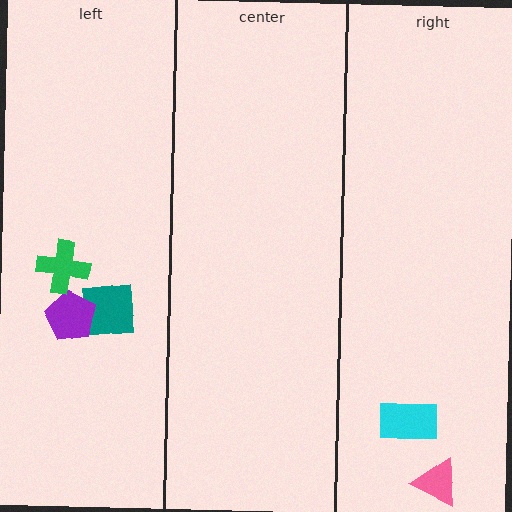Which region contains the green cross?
The left region.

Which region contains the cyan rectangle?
The right region.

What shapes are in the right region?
The cyan rectangle, the pink triangle.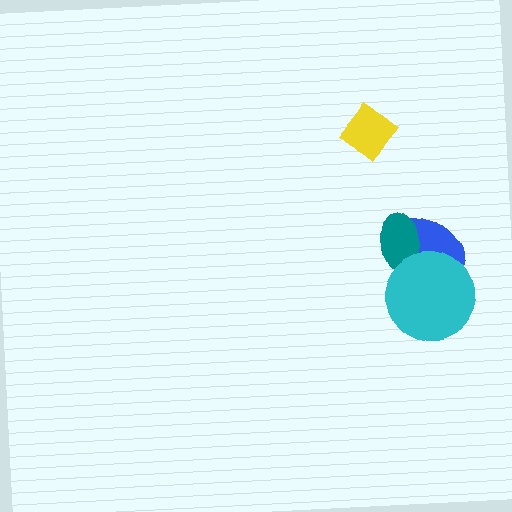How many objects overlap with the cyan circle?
2 objects overlap with the cyan circle.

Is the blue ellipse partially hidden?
Yes, it is partially covered by another shape.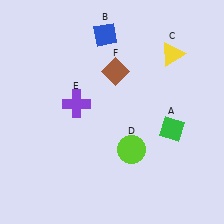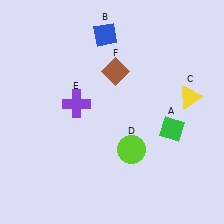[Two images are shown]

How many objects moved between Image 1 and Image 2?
1 object moved between the two images.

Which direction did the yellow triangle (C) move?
The yellow triangle (C) moved down.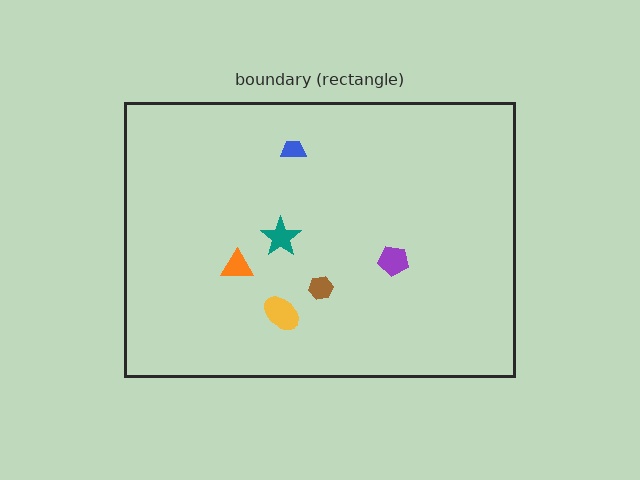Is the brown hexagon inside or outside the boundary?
Inside.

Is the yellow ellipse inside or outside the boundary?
Inside.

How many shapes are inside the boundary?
6 inside, 0 outside.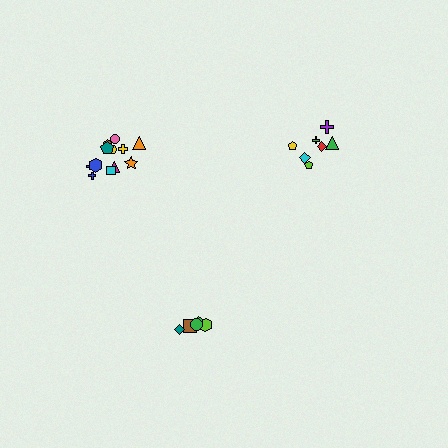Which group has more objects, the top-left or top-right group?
The top-left group.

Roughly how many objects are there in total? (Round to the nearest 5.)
Roughly 25 objects in total.